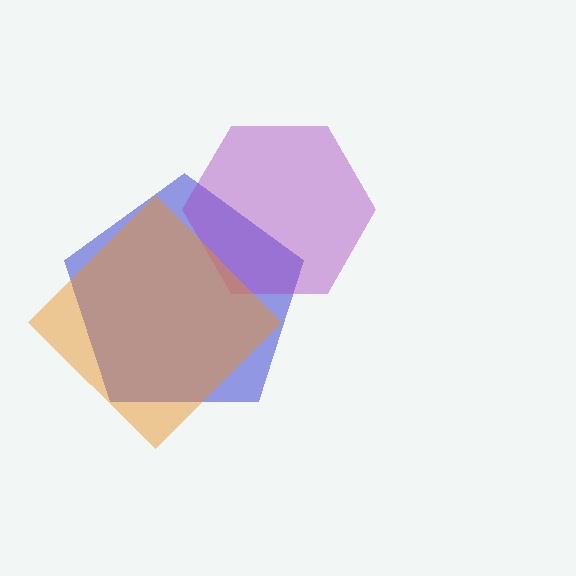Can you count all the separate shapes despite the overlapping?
Yes, there are 3 separate shapes.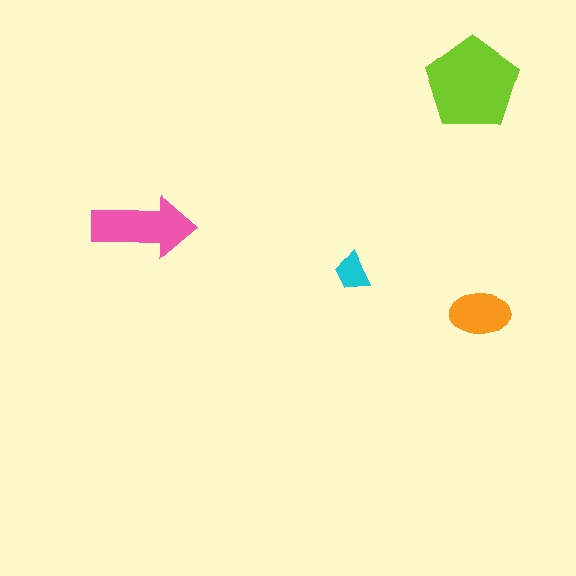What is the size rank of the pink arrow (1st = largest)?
2nd.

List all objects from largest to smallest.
The lime pentagon, the pink arrow, the orange ellipse, the cyan trapezoid.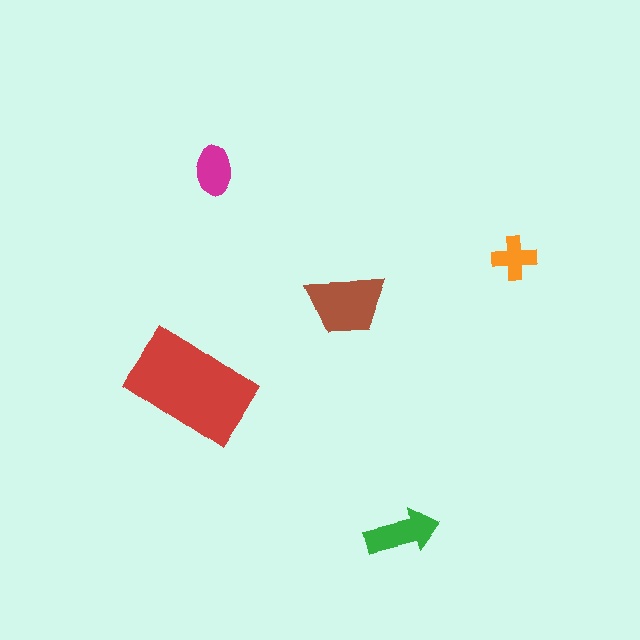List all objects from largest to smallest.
The red rectangle, the brown trapezoid, the green arrow, the magenta ellipse, the orange cross.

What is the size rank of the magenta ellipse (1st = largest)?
4th.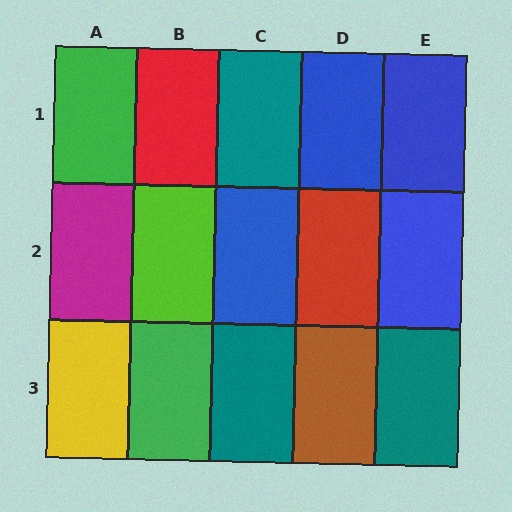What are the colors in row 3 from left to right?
Yellow, green, teal, brown, teal.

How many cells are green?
2 cells are green.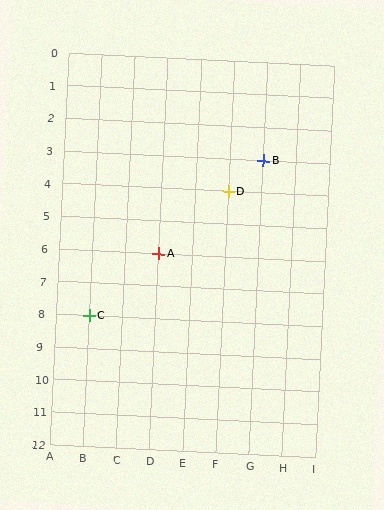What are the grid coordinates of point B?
Point B is at grid coordinates (G, 3).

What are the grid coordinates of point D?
Point D is at grid coordinates (F, 4).